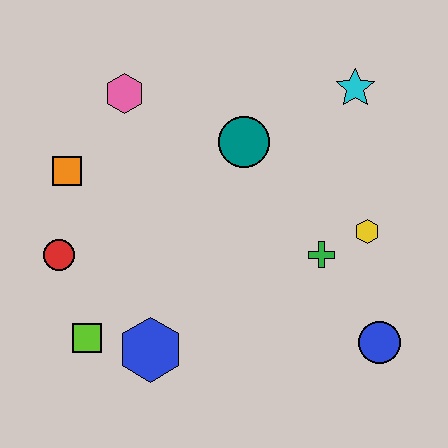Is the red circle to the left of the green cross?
Yes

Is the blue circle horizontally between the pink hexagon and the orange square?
No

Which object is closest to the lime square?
The blue hexagon is closest to the lime square.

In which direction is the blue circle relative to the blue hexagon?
The blue circle is to the right of the blue hexagon.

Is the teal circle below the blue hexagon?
No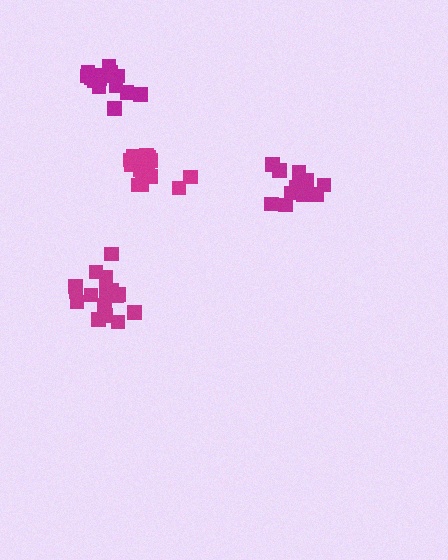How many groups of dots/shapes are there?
There are 4 groups.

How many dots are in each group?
Group 1: 15 dots, Group 2: 17 dots, Group 3: 11 dots, Group 4: 14 dots (57 total).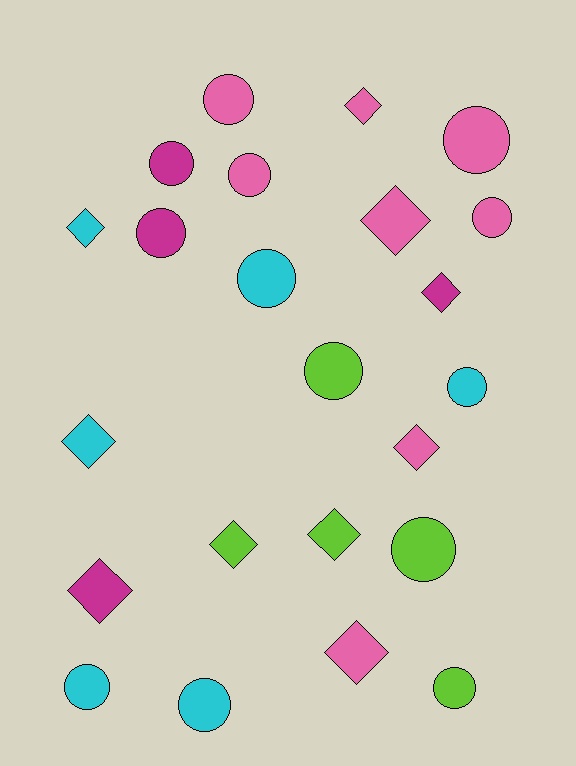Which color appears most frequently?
Pink, with 8 objects.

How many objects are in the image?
There are 23 objects.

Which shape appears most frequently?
Circle, with 13 objects.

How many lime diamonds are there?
There are 2 lime diamonds.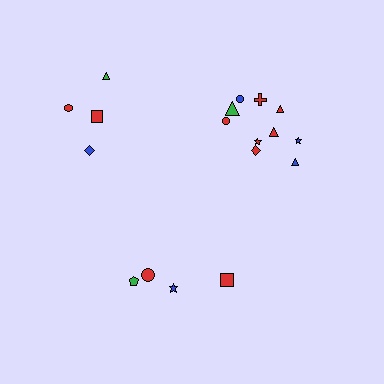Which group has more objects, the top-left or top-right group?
The top-right group.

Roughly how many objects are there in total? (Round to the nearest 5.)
Roughly 20 objects in total.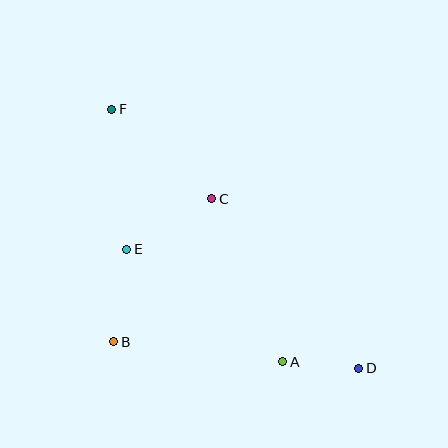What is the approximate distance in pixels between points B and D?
The distance between B and D is approximately 247 pixels.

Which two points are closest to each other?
Points A and D are closest to each other.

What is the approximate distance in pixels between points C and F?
The distance between C and F is approximately 135 pixels.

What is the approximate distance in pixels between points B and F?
The distance between B and F is approximately 233 pixels.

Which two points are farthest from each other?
Points D and F are farthest from each other.